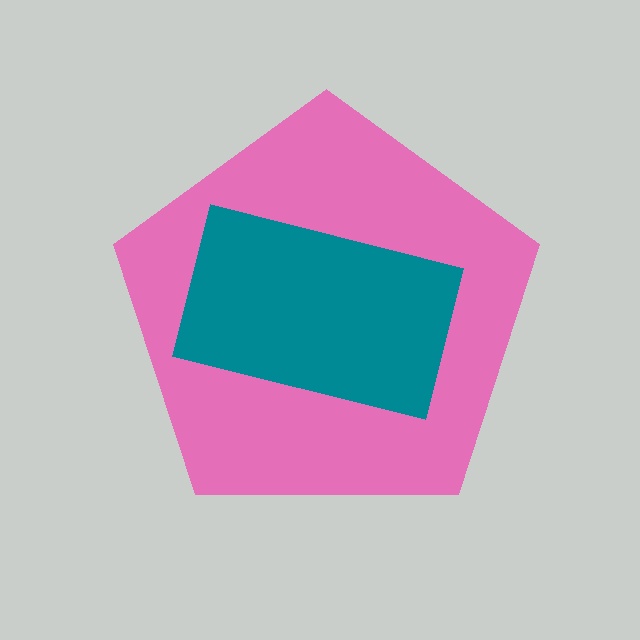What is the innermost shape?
The teal rectangle.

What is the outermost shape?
The pink pentagon.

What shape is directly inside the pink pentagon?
The teal rectangle.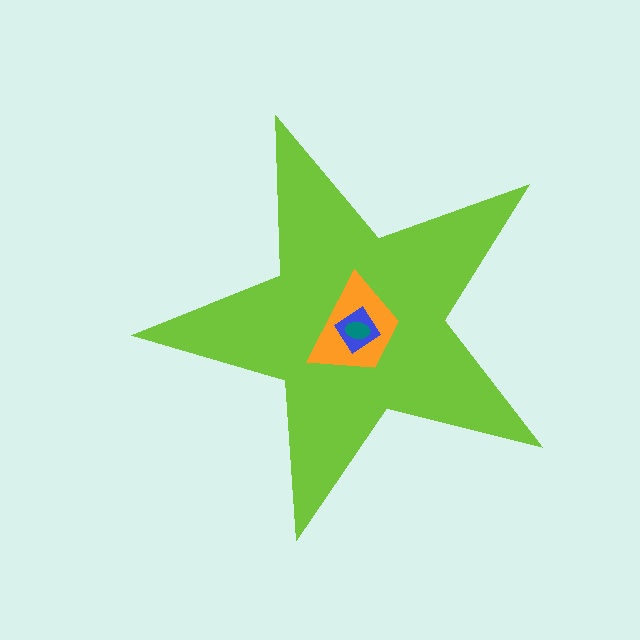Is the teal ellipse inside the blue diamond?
Yes.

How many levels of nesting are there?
4.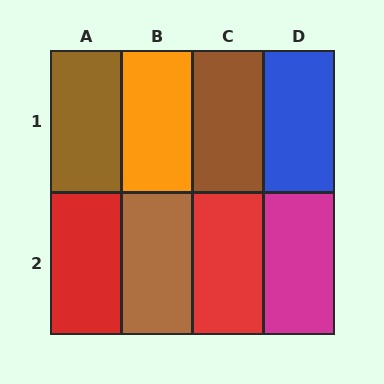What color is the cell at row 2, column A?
Red.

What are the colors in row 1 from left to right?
Brown, orange, brown, blue.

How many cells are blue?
1 cell is blue.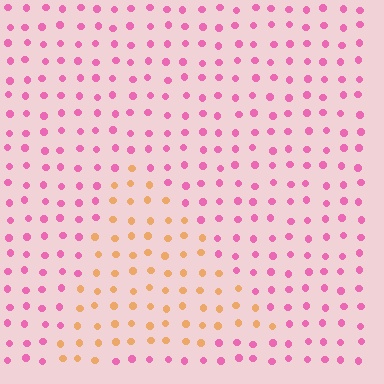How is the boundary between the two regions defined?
The boundary is defined purely by a slight shift in hue (about 64 degrees). Spacing, size, and orientation are identical on both sides.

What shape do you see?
I see a triangle.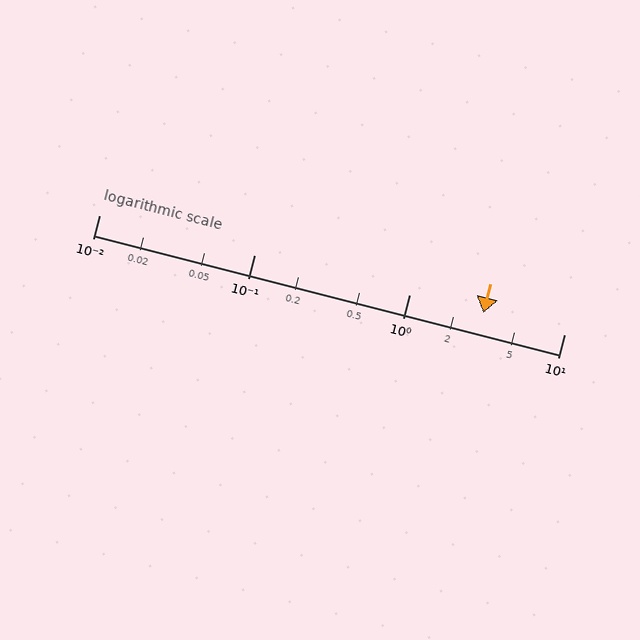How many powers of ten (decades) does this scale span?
The scale spans 3 decades, from 0.01 to 10.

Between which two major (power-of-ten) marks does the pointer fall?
The pointer is between 1 and 10.